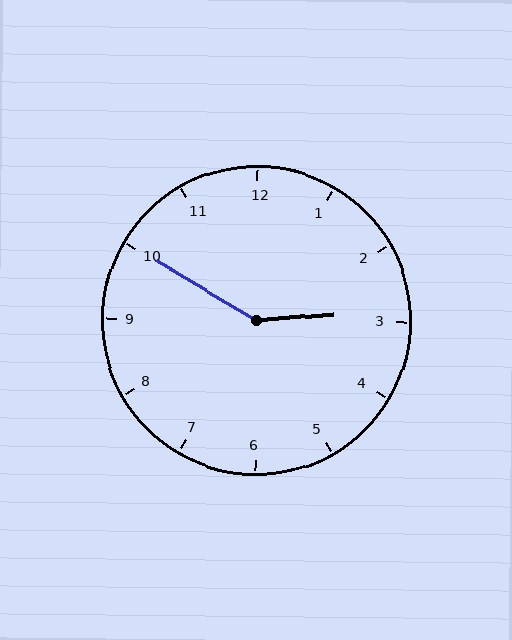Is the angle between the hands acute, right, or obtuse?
It is obtuse.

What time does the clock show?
2:50.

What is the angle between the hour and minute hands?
Approximately 145 degrees.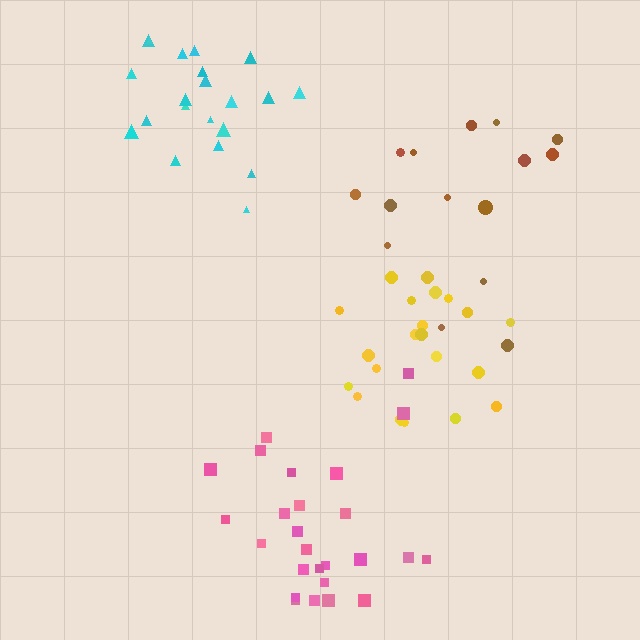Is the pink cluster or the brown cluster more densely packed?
Pink.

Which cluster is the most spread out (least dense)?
Brown.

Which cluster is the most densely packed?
Cyan.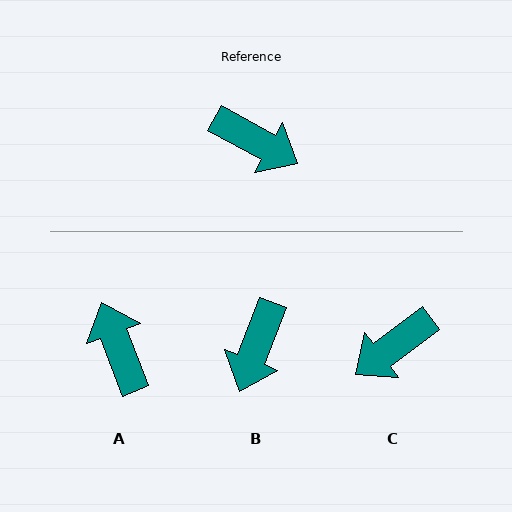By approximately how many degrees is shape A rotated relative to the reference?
Approximately 140 degrees counter-clockwise.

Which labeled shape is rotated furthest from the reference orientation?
A, about 140 degrees away.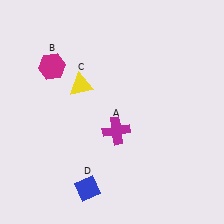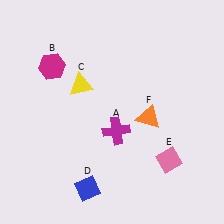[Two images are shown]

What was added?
A pink diamond (E), an orange triangle (F) were added in Image 2.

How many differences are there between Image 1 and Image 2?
There are 2 differences between the two images.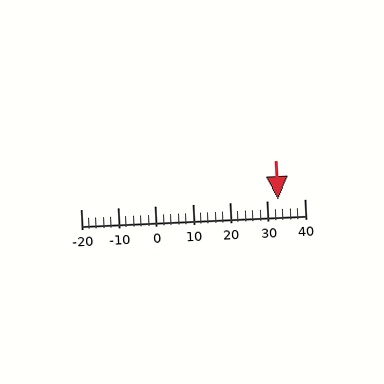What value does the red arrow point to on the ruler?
The red arrow points to approximately 33.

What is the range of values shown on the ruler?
The ruler shows values from -20 to 40.